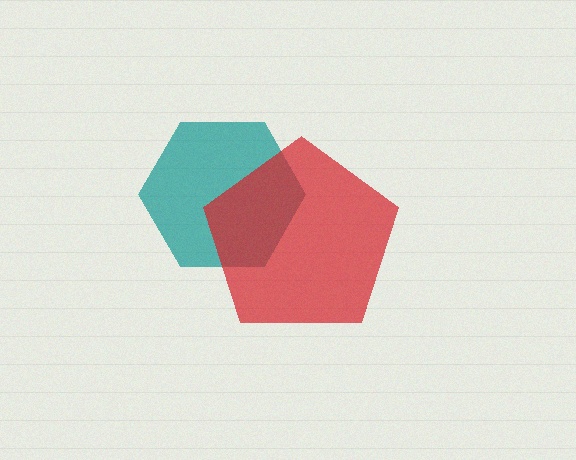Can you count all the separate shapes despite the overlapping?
Yes, there are 2 separate shapes.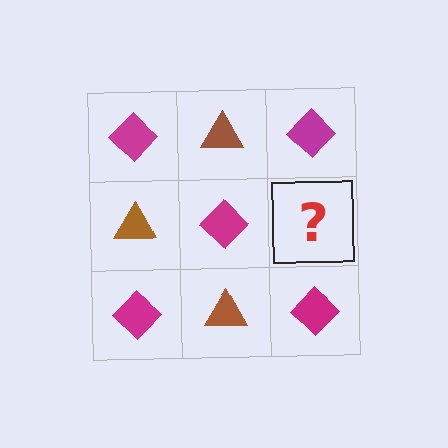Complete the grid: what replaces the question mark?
The question mark should be replaced with a brown triangle.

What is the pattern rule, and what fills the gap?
The rule is that it alternates magenta diamond and brown triangle in a checkerboard pattern. The gap should be filled with a brown triangle.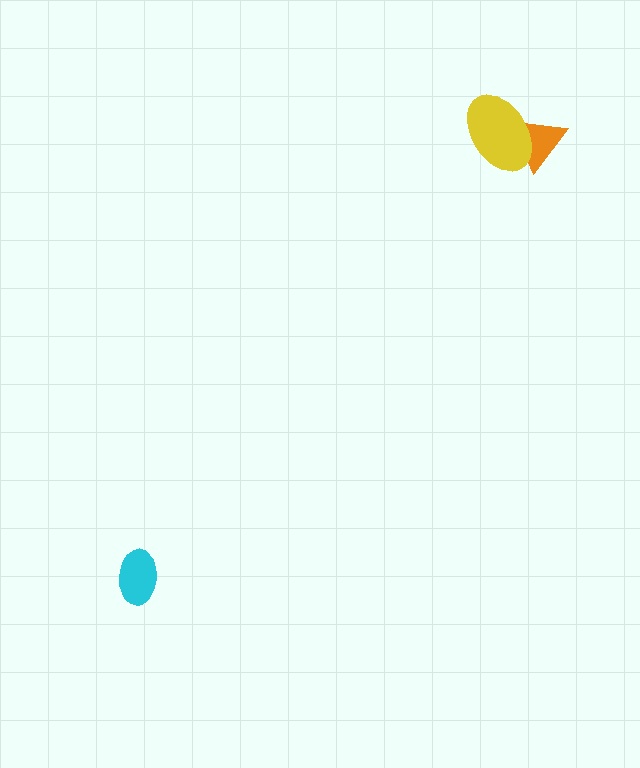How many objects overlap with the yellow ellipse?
1 object overlaps with the yellow ellipse.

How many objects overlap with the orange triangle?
1 object overlaps with the orange triangle.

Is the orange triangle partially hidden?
Yes, it is partially covered by another shape.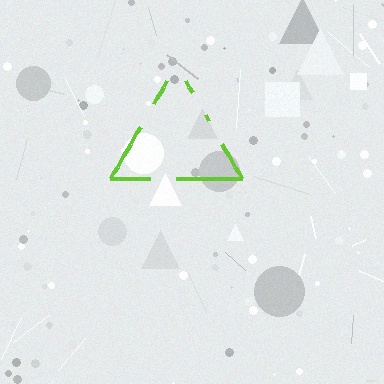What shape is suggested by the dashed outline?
The dashed outline suggests a triangle.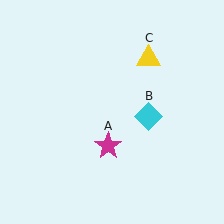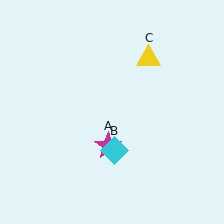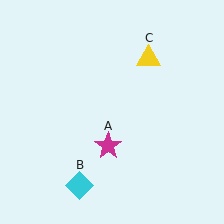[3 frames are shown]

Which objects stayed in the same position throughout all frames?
Magenta star (object A) and yellow triangle (object C) remained stationary.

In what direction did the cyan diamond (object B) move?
The cyan diamond (object B) moved down and to the left.